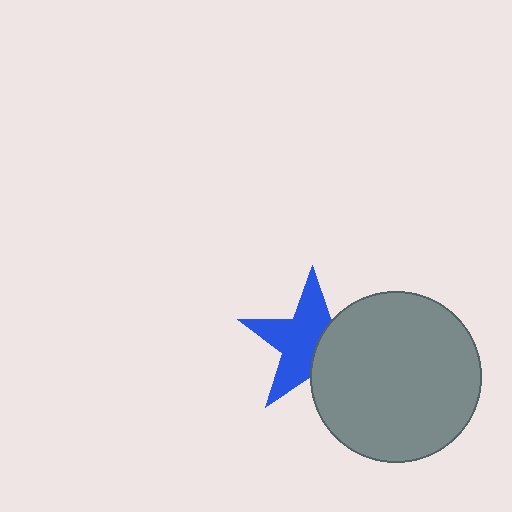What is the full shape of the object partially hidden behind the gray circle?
The partially hidden object is a blue star.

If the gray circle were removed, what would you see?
You would see the complete blue star.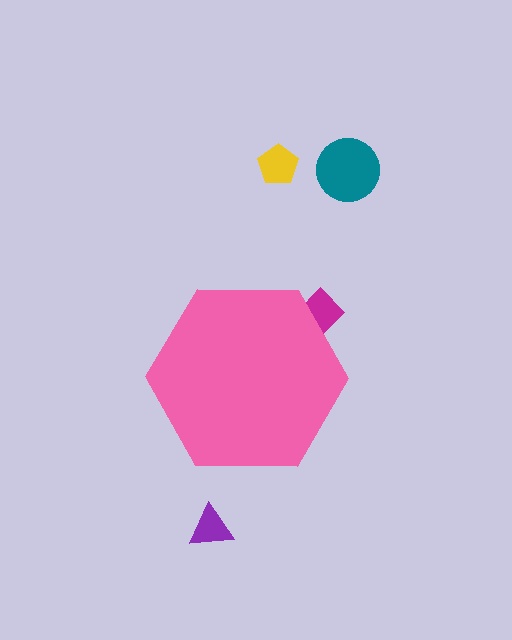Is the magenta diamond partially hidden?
Yes, the magenta diamond is partially hidden behind the pink hexagon.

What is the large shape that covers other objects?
A pink hexagon.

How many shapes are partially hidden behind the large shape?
1 shape is partially hidden.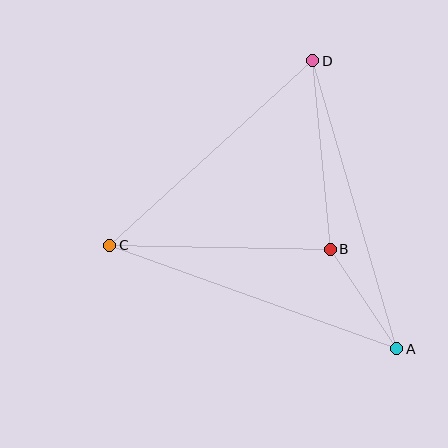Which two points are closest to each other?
Points A and B are closest to each other.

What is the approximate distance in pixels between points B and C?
The distance between B and C is approximately 221 pixels.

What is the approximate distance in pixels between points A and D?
The distance between A and D is approximately 300 pixels.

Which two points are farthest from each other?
Points A and C are farthest from each other.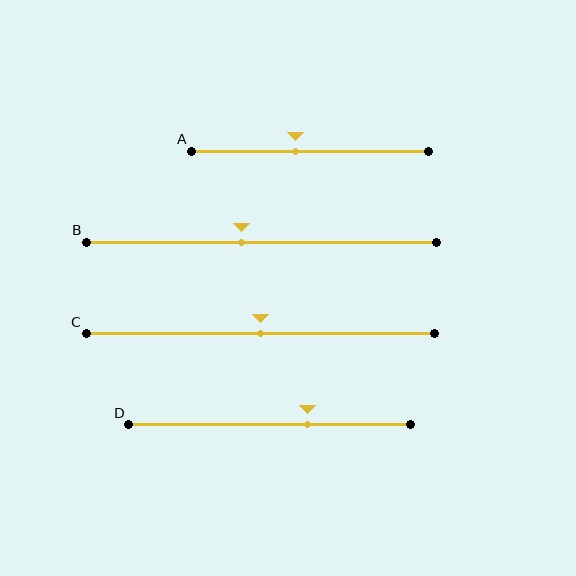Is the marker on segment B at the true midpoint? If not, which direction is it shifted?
No, the marker on segment B is shifted to the left by about 6% of the segment length.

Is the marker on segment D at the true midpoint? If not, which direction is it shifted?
No, the marker on segment D is shifted to the right by about 13% of the segment length.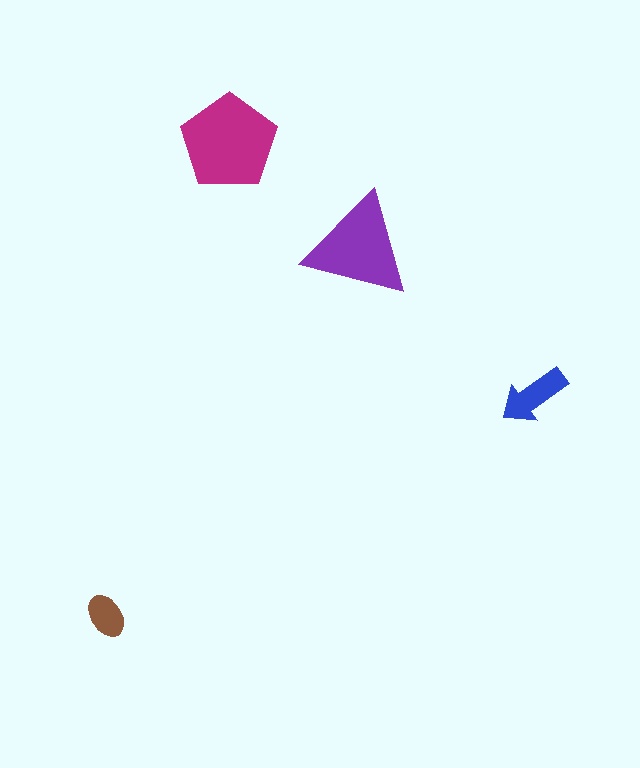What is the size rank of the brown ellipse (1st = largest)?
4th.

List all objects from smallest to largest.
The brown ellipse, the blue arrow, the purple triangle, the magenta pentagon.